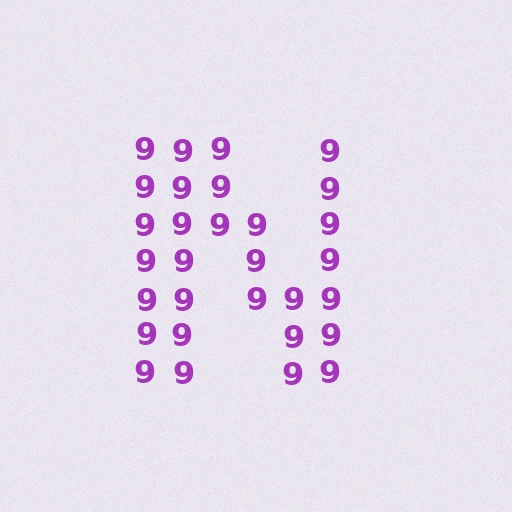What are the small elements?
The small elements are digit 9's.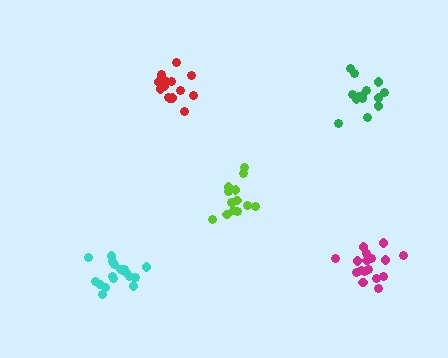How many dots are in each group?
Group 1: 16 dots, Group 2: 17 dots, Group 3: 14 dots, Group 4: 14 dots, Group 5: 18 dots (79 total).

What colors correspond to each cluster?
The clusters are colored: red, magenta, green, lime, cyan.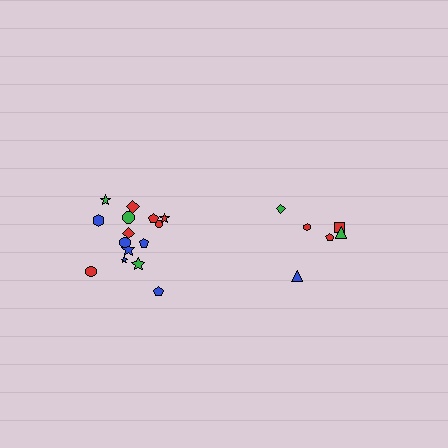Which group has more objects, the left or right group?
The left group.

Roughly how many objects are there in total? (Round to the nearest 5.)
Roughly 20 objects in total.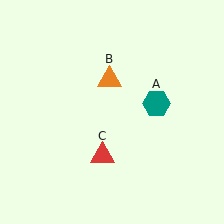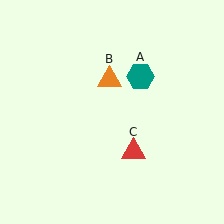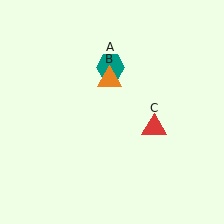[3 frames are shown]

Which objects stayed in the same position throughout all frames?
Orange triangle (object B) remained stationary.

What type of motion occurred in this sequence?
The teal hexagon (object A), red triangle (object C) rotated counterclockwise around the center of the scene.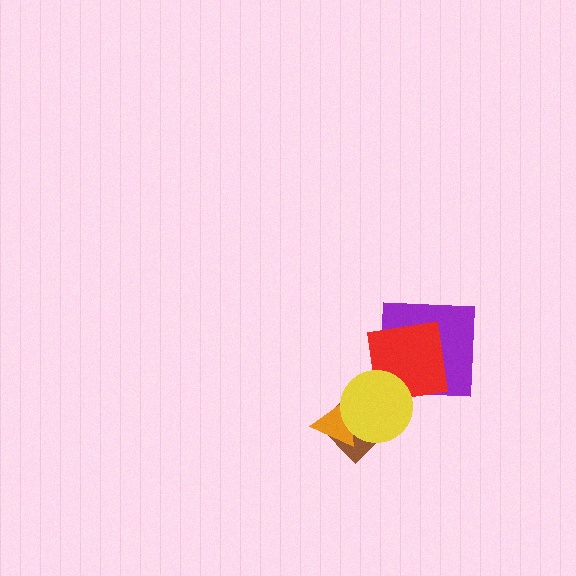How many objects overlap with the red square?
2 objects overlap with the red square.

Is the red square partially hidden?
Yes, it is partially covered by another shape.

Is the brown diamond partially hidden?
Yes, it is partially covered by another shape.